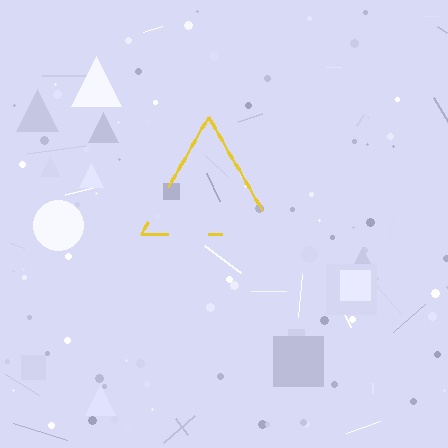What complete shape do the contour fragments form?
The contour fragments form a triangle.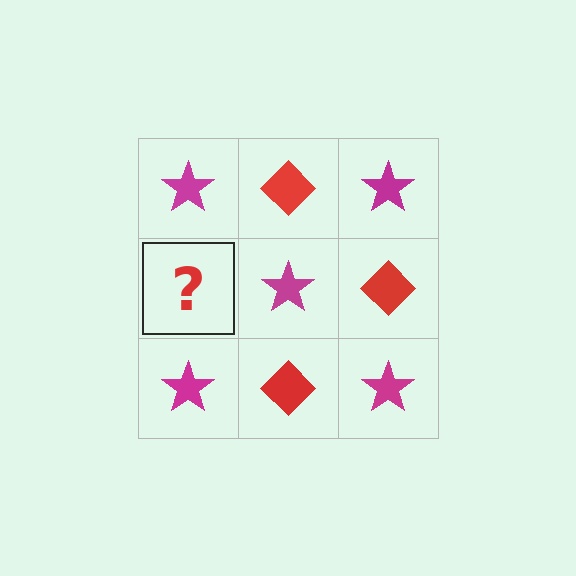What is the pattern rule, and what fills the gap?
The rule is that it alternates magenta star and red diamond in a checkerboard pattern. The gap should be filled with a red diamond.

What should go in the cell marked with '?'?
The missing cell should contain a red diamond.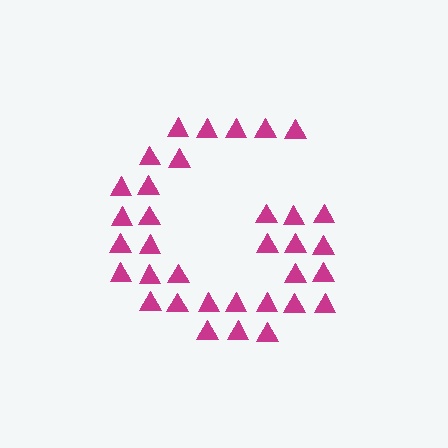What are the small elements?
The small elements are triangles.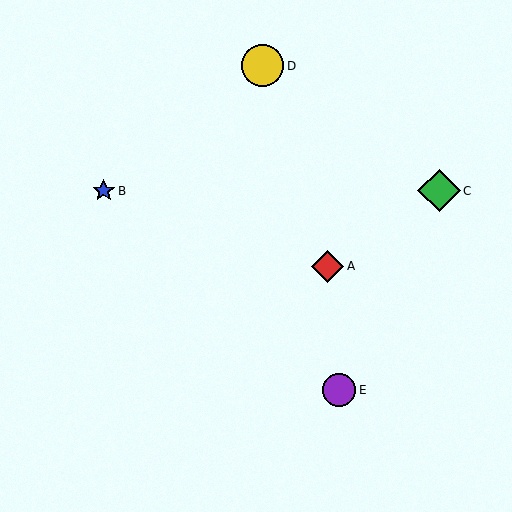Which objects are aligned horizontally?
Objects B, C are aligned horizontally.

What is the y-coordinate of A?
Object A is at y≈266.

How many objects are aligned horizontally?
2 objects (B, C) are aligned horizontally.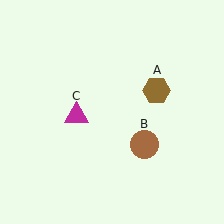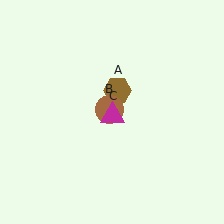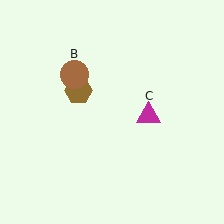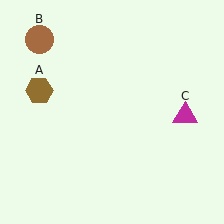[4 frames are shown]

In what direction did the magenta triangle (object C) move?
The magenta triangle (object C) moved right.